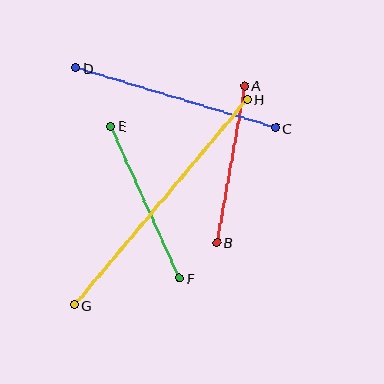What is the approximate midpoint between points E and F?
The midpoint is at approximately (145, 202) pixels.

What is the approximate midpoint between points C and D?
The midpoint is at approximately (176, 98) pixels.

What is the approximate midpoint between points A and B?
The midpoint is at approximately (231, 164) pixels.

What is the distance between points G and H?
The distance is approximately 269 pixels.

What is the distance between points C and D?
The distance is approximately 209 pixels.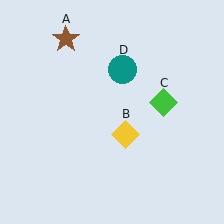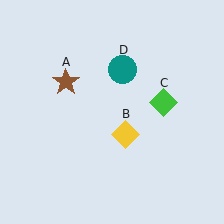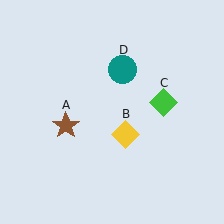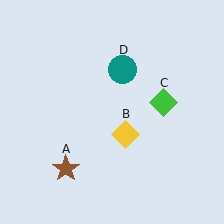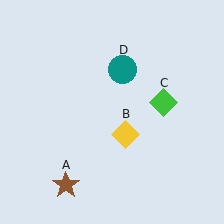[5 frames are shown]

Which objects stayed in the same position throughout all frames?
Yellow diamond (object B) and green diamond (object C) and teal circle (object D) remained stationary.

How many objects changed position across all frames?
1 object changed position: brown star (object A).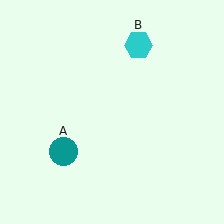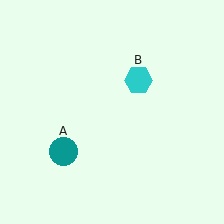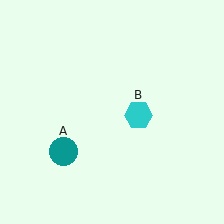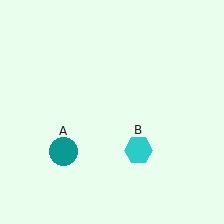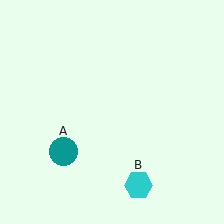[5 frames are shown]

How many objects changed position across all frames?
1 object changed position: cyan hexagon (object B).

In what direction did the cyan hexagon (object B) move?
The cyan hexagon (object B) moved down.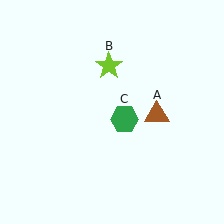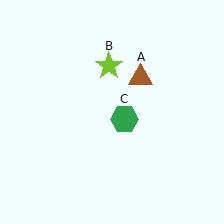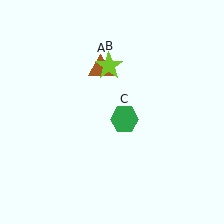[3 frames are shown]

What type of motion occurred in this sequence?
The brown triangle (object A) rotated counterclockwise around the center of the scene.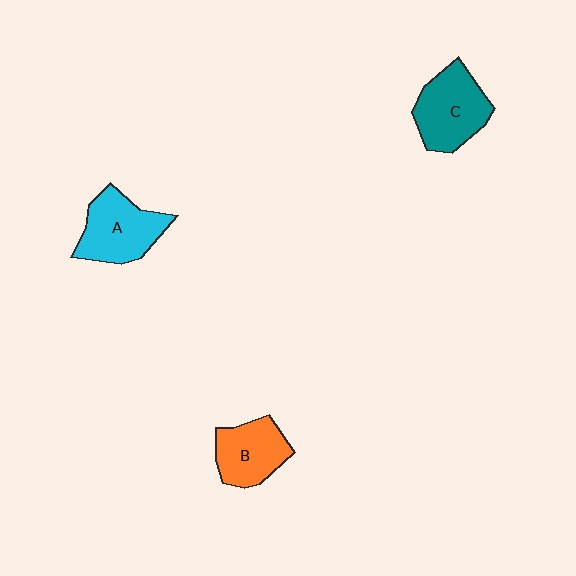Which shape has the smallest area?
Shape B (orange).